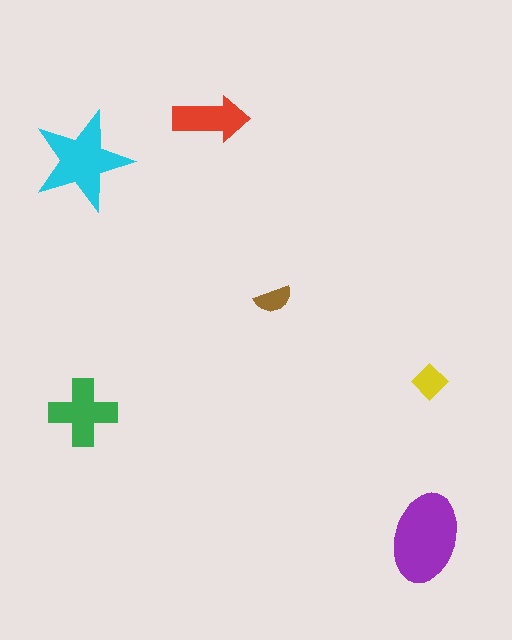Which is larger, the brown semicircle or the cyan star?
The cyan star.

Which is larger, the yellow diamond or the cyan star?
The cyan star.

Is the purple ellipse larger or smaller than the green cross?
Larger.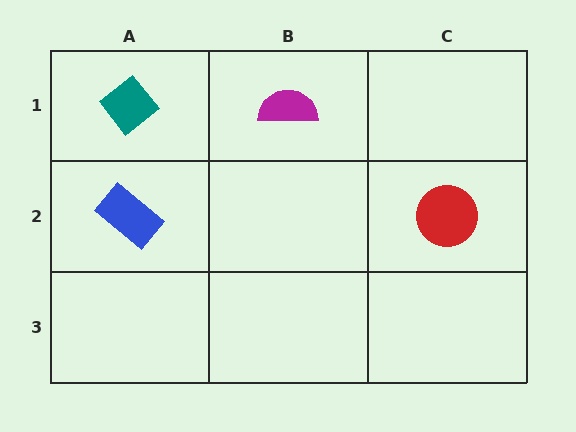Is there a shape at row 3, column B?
No, that cell is empty.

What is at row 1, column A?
A teal diamond.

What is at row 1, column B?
A magenta semicircle.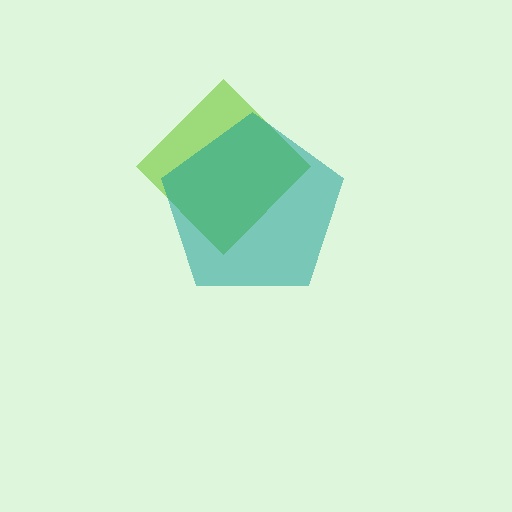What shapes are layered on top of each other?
The layered shapes are: a lime diamond, a teal pentagon.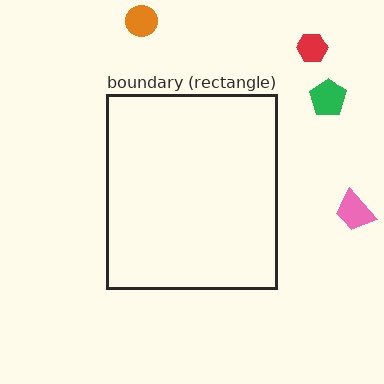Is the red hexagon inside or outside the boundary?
Outside.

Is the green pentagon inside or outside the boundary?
Outside.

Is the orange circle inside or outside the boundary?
Outside.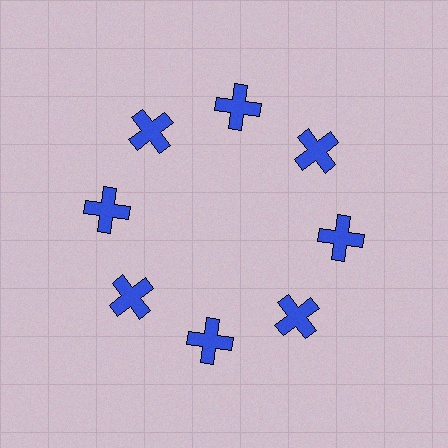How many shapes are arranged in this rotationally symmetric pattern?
There are 8 shapes, arranged in 8 groups of 1.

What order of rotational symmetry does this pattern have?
This pattern has 8-fold rotational symmetry.